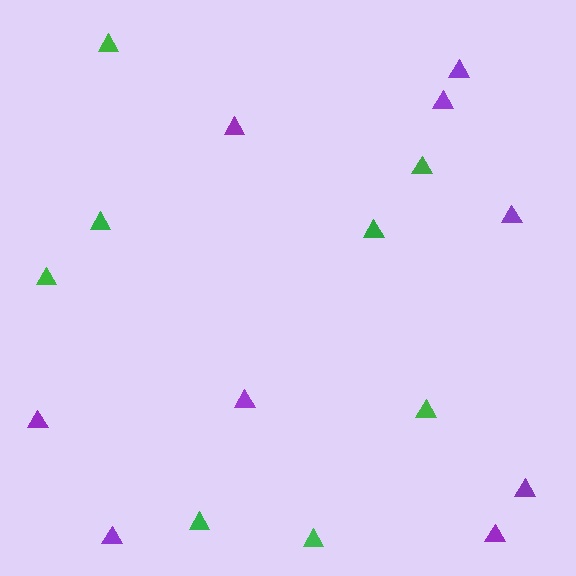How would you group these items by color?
There are 2 groups: one group of green triangles (8) and one group of purple triangles (9).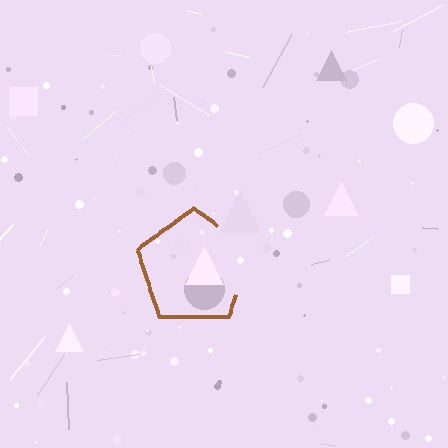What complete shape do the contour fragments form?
The contour fragments form a pentagon.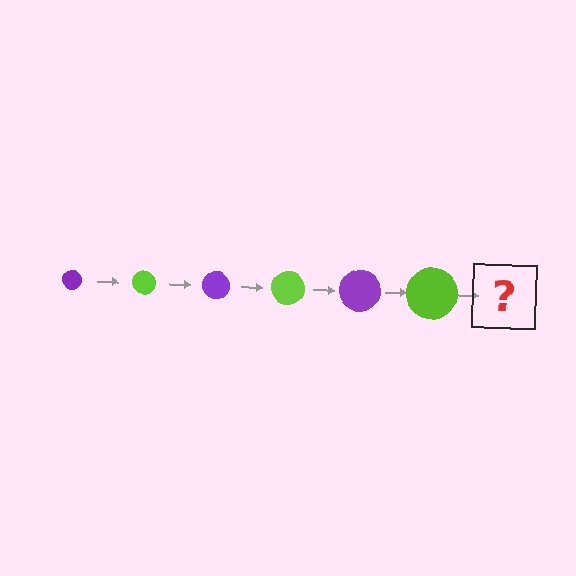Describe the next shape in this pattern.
It should be a purple circle, larger than the previous one.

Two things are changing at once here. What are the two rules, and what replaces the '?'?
The two rules are that the circle grows larger each step and the color cycles through purple and lime. The '?' should be a purple circle, larger than the previous one.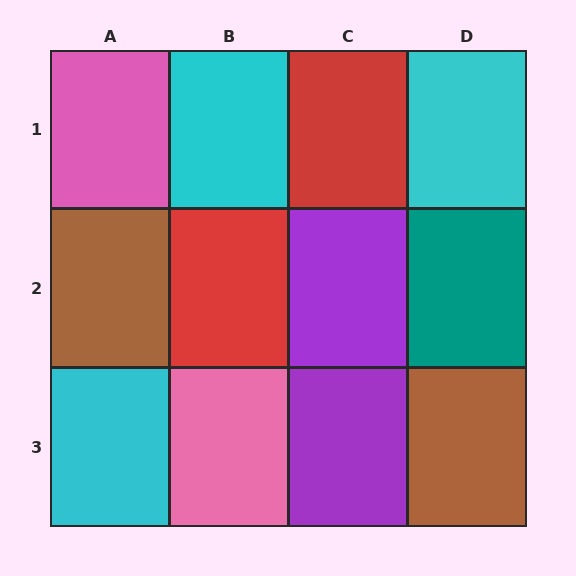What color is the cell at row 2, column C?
Purple.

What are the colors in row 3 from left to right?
Cyan, pink, purple, brown.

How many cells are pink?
2 cells are pink.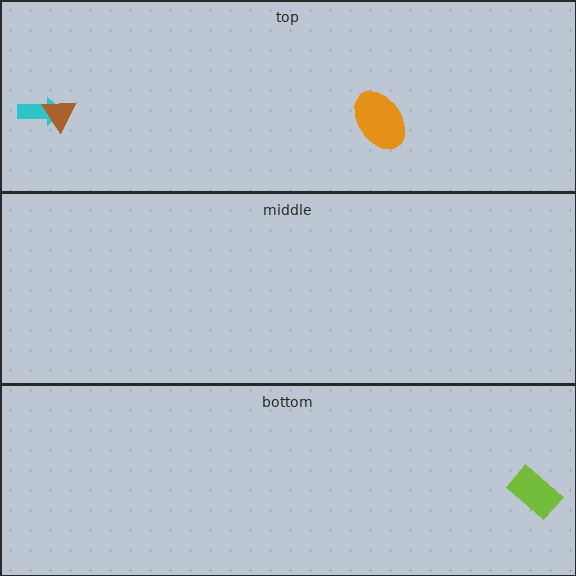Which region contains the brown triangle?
The top region.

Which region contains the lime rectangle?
The bottom region.